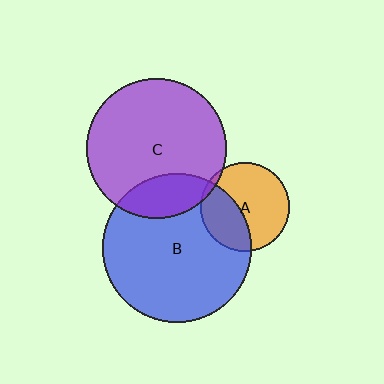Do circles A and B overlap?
Yes.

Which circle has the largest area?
Circle B (blue).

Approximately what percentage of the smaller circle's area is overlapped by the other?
Approximately 35%.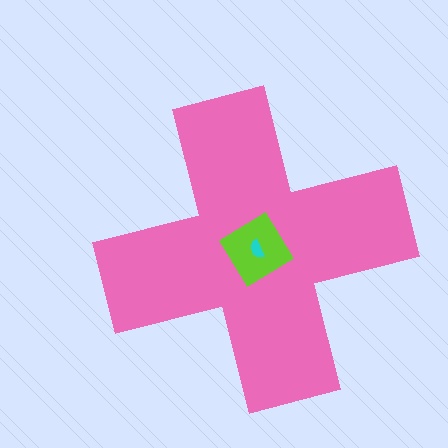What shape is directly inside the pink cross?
The lime diamond.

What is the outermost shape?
The pink cross.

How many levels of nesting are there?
3.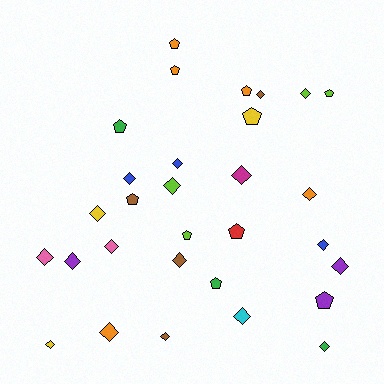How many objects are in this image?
There are 30 objects.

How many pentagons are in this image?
There are 11 pentagons.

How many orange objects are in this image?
There are 5 orange objects.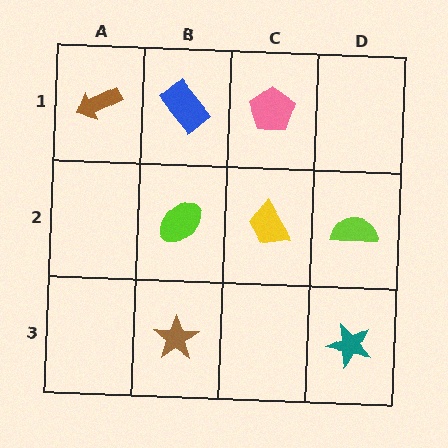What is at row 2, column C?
A yellow trapezoid.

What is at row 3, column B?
A brown star.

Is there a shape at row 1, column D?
No, that cell is empty.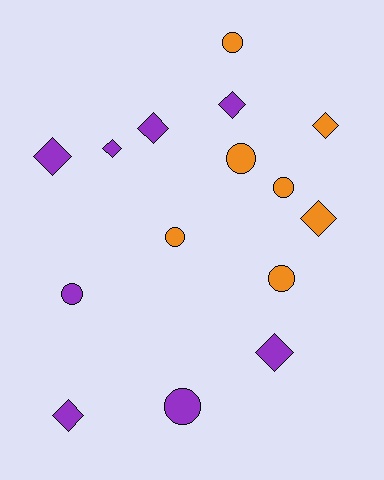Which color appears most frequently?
Purple, with 8 objects.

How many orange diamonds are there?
There are 2 orange diamonds.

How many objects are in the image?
There are 15 objects.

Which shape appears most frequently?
Diamond, with 8 objects.